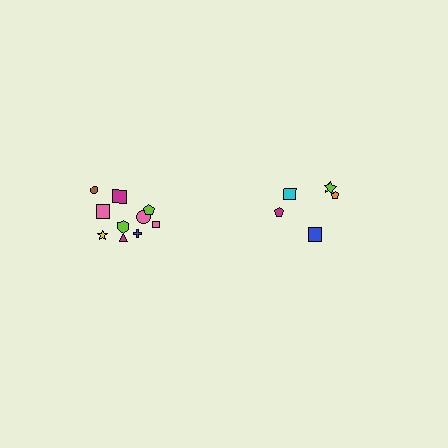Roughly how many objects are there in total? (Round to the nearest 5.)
Roughly 15 objects in total.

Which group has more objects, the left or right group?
The left group.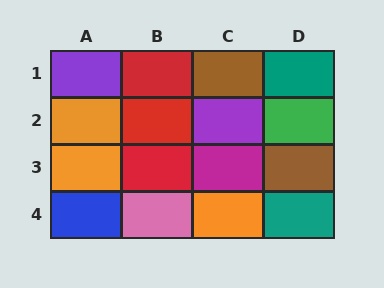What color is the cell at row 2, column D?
Green.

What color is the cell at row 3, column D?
Brown.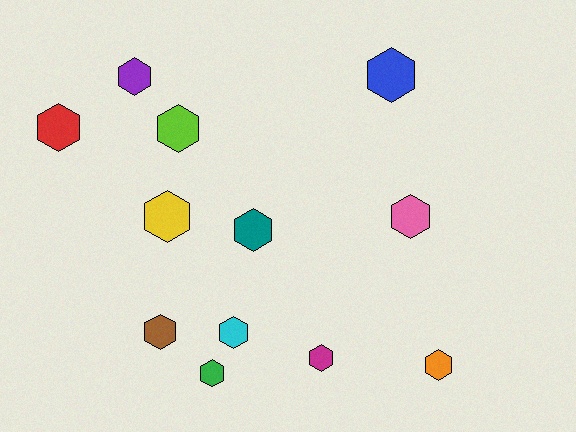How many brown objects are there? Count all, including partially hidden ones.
There is 1 brown object.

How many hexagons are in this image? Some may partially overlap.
There are 12 hexagons.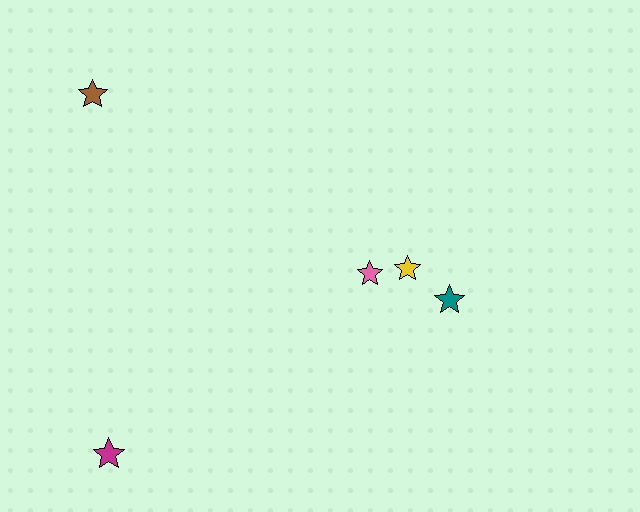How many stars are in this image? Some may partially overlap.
There are 5 stars.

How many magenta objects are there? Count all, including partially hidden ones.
There is 1 magenta object.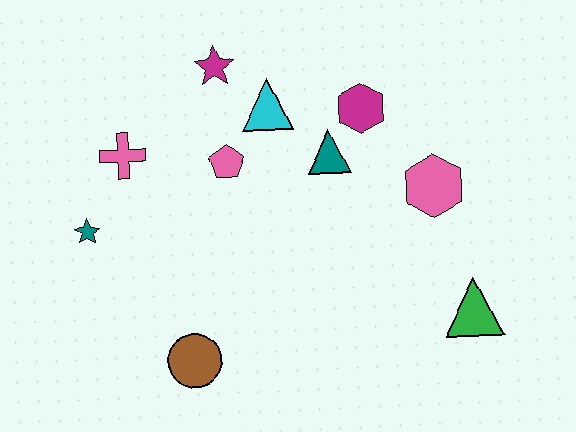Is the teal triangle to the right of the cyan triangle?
Yes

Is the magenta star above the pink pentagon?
Yes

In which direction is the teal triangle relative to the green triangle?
The teal triangle is above the green triangle.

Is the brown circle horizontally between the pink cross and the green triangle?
Yes